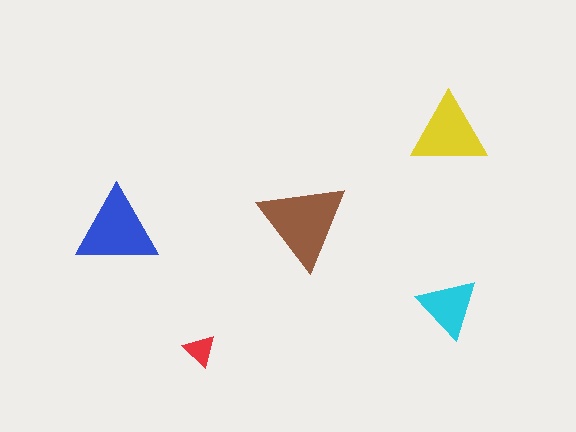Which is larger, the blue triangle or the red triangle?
The blue one.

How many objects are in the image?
There are 5 objects in the image.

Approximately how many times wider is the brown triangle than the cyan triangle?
About 1.5 times wider.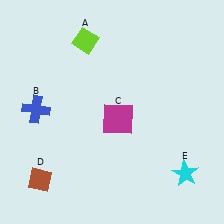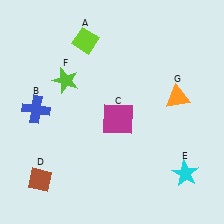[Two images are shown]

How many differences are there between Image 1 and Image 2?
There are 2 differences between the two images.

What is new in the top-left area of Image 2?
A lime star (F) was added in the top-left area of Image 2.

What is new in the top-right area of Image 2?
An orange triangle (G) was added in the top-right area of Image 2.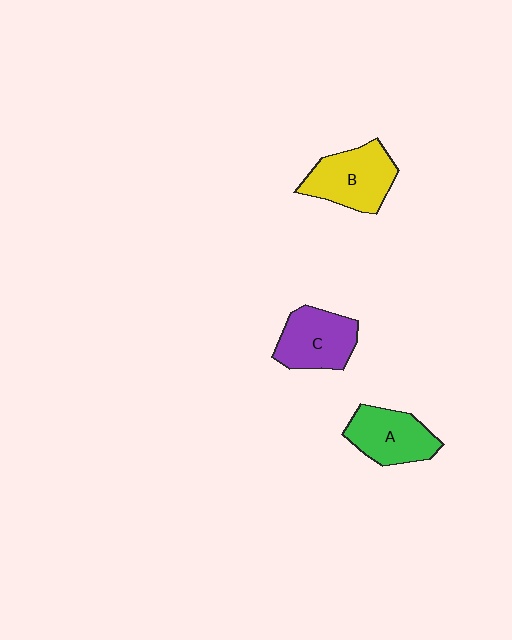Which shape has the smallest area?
Shape A (green).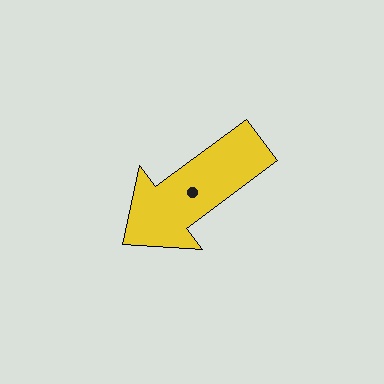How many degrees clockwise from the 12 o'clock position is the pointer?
Approximately 233 degrees.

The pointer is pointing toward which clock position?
Roughly 8 o'clock.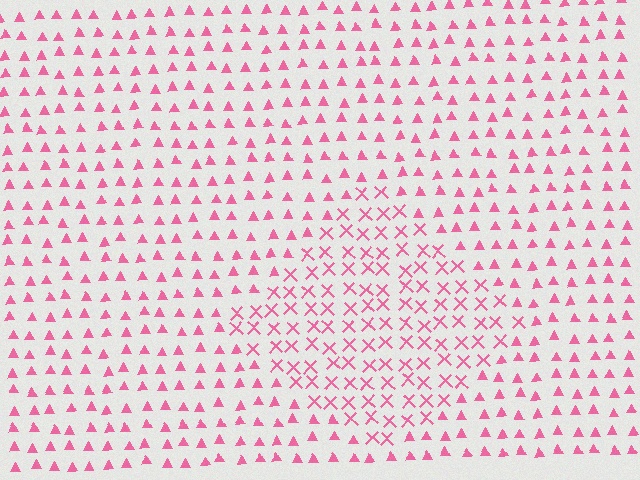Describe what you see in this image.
The image is filled with small pink elements arranged in a uniform grid. A diamond-shaped region contains X marks, while the surrounding area contains triangles. The boundary is defined purely by the change in element shape.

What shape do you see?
I see a diamond.